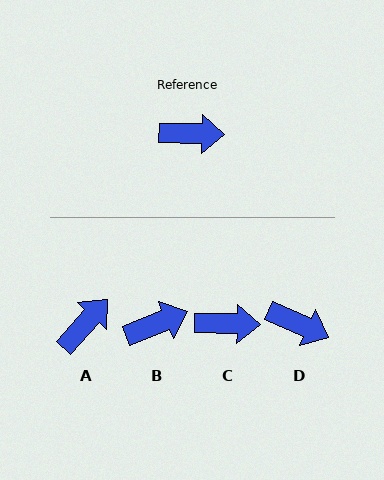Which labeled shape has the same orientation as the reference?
C.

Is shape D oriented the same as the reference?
No, it is off by about 23 degrees.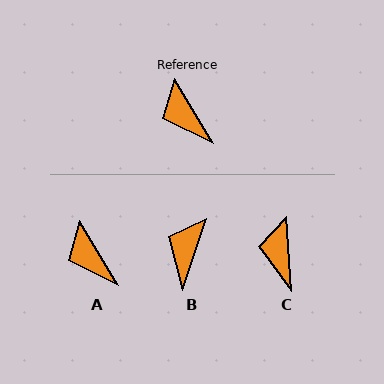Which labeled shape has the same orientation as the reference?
A.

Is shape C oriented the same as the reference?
No, it is off by about 27 degrees.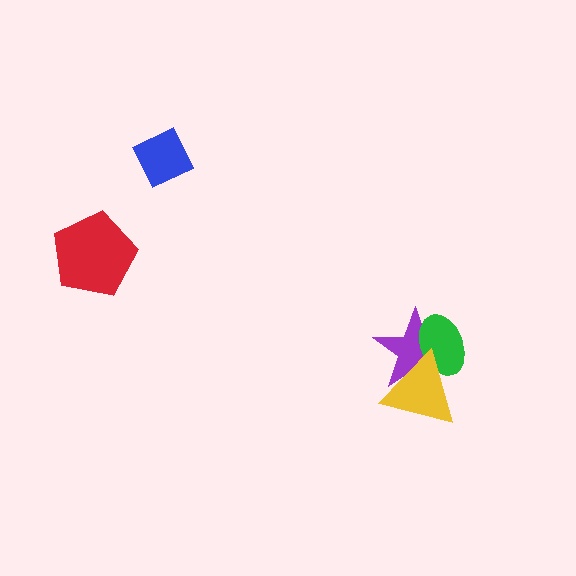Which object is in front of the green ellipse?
The yellow triangle is in front of the green ellipse.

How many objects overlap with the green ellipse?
2 objects overlap with the green ellipse.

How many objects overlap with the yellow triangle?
2 objects overlap with the yellow triangle.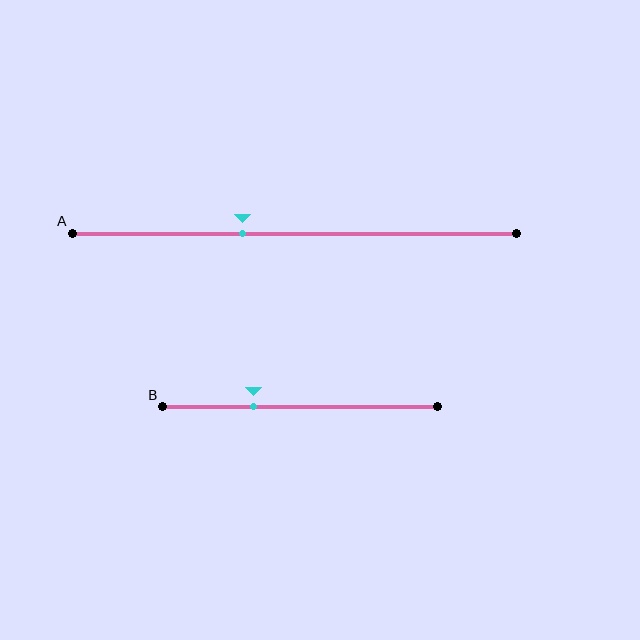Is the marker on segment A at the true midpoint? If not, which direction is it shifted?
No, the marker on segment A is shifted to the left by about 12% of the segment length.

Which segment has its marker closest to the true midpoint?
Segment A has its marker closest to the true midpoint.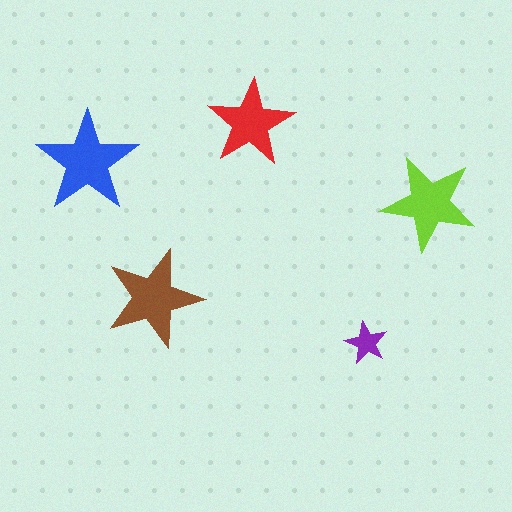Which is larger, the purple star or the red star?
The red one.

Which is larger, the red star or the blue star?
The blue one.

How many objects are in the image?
There are 5 objects in the image.